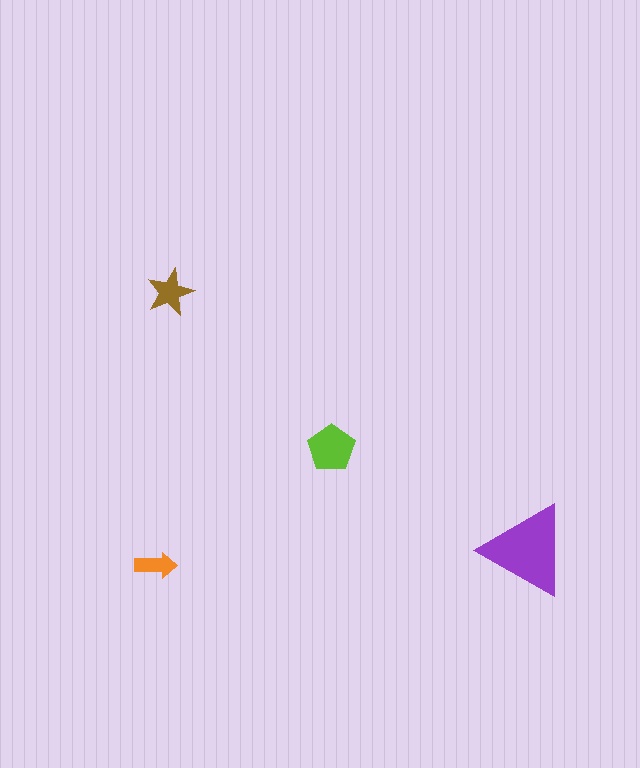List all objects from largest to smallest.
The purple triangle, the lime pentagon, the brown star, the orange arrow.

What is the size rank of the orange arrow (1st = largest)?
4th.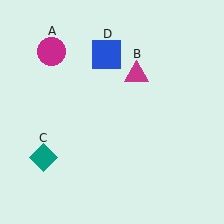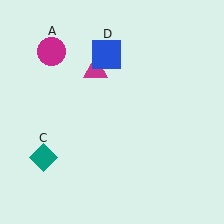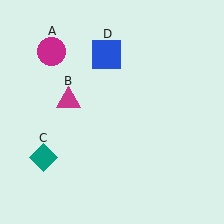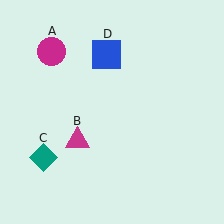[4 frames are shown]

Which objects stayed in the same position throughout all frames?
Magenta circle (object A) and teal diamond (object C) and blue square (object D) remained stationary.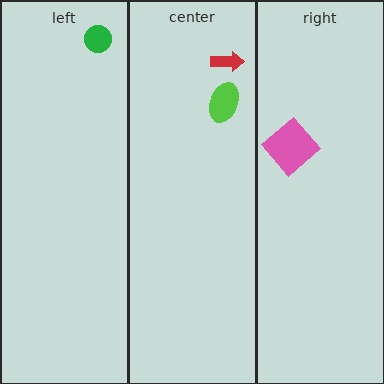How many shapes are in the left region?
1.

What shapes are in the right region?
The pink diamond.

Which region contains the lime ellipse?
The center region.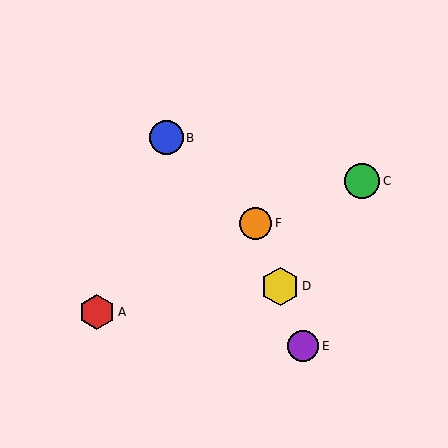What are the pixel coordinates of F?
Object F is at (256, 223).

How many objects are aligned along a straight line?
3 objects (D, E, F) are aligned along a straight line.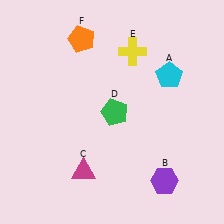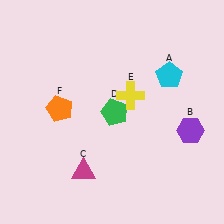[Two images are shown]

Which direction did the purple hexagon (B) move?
The purple hexagon (B) moved up.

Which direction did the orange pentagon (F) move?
The orange pentagon (F) moved down.